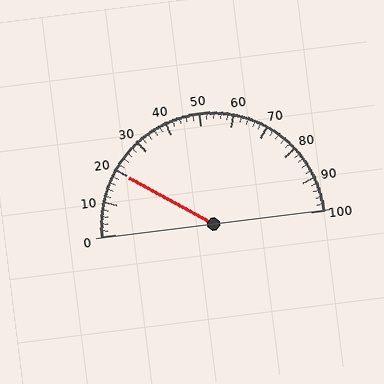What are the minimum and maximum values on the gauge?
The gauge ranges from 0 to 100.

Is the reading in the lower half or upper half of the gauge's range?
The reading is in the lower half of the range (0 to 100).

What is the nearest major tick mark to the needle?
The nearest major tick mark is 20.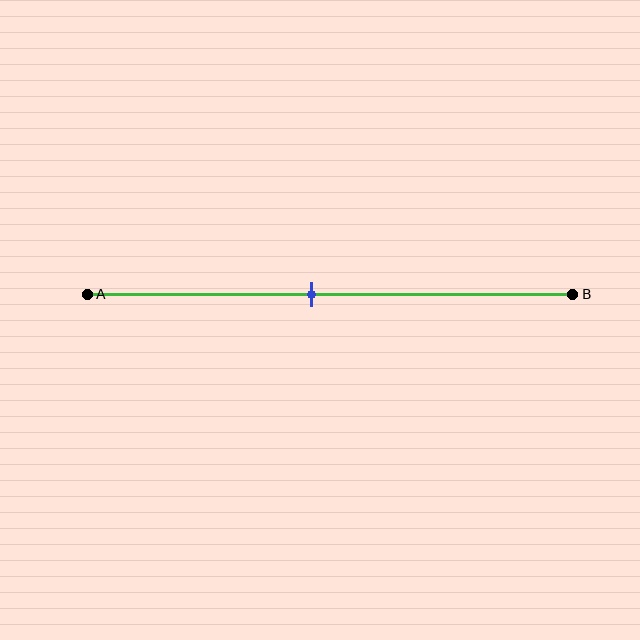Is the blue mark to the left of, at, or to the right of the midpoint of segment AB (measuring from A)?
The blue mark is to the left of the midpoint of segment AB.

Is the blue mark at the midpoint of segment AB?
No, the mark is at about 45% from A, not at the 50% midpoint.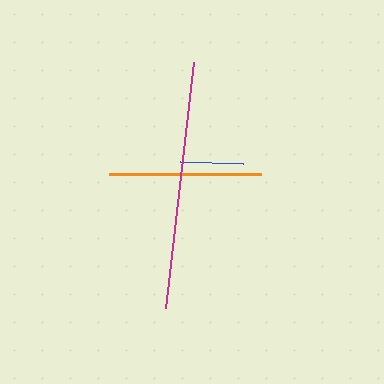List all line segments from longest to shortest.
From longest to shortest: magenta, orange, blue.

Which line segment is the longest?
The magenta line is the longest at approximately 248 pixels.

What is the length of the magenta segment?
The magenta segment is approximately 248 pixels long.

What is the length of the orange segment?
The orange segment is approximately 151 pixels long.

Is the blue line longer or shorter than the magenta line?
The magenta line is longer than the blue line.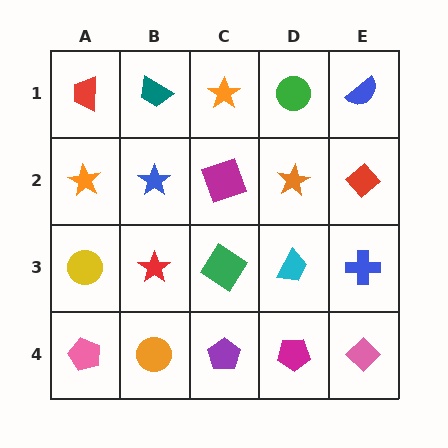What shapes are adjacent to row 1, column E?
A red diamond (row 2, column E), a green circle (row 1, column D).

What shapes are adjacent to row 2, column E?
A blue semicircle (row 1, column E), a blue cross (row 3, column E), an orange star (row 2, column D).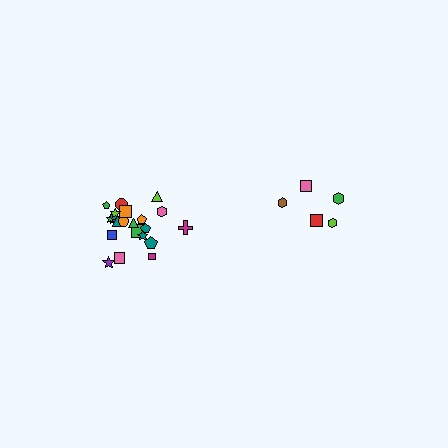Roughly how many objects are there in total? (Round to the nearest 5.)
Roughly 25 objects in total.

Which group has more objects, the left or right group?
The left group.